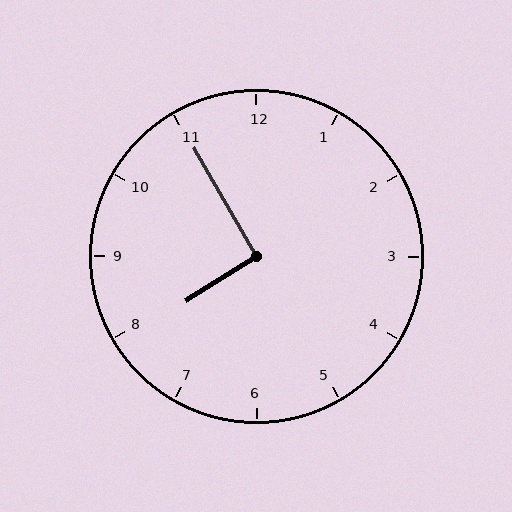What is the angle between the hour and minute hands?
Approximately 92 degrees.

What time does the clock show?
7:55.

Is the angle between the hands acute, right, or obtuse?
It is right.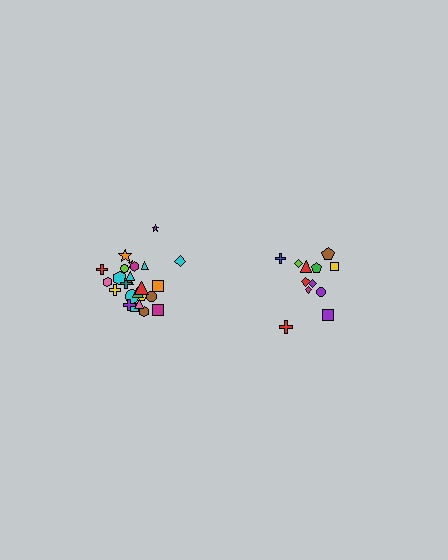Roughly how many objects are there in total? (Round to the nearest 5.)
Roughly 35 objects in total.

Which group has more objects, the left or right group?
The left group.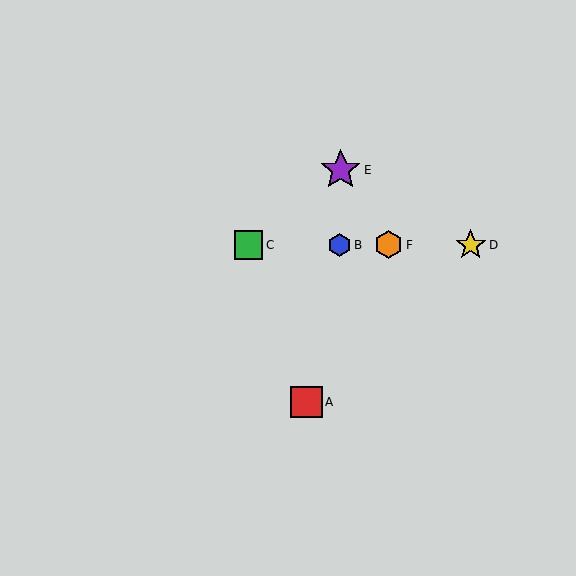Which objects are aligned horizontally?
Objects B, C, D, F are aligned horizontally.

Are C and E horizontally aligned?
No, C is at y≈245 and E is at y≈170.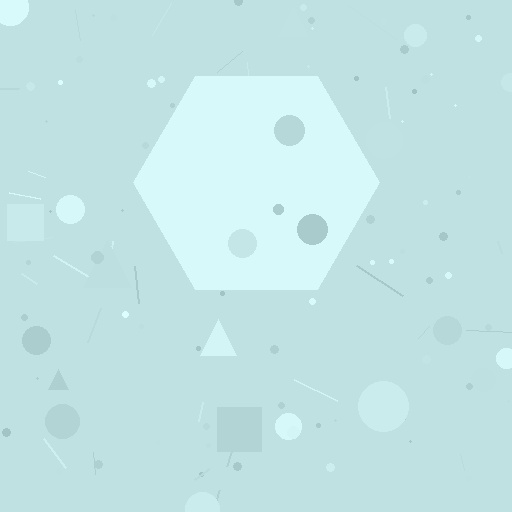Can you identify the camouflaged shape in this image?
The camouflaged shape is a hexagon.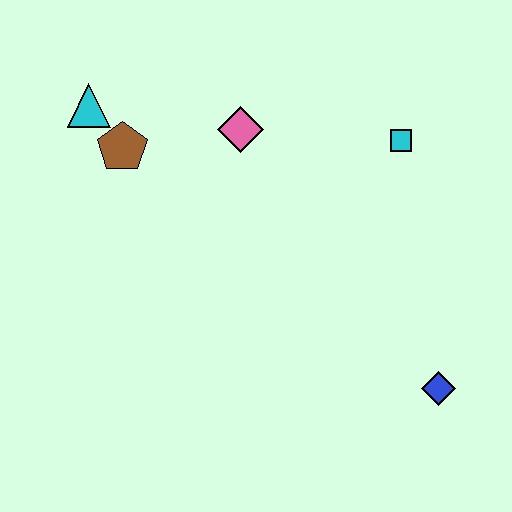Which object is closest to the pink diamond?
The brown pentagon is closest to the pink diamond.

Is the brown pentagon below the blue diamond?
No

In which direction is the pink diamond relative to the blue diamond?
The pink diamond is above the blue diamond.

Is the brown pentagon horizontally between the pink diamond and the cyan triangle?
Yes